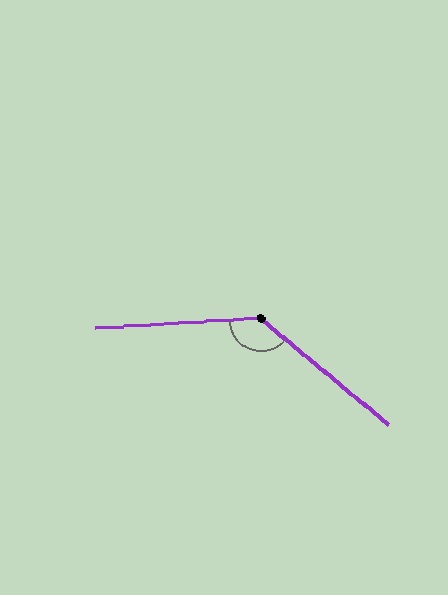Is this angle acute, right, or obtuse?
It is obtuse.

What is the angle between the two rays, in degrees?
Approximately 137 degrees.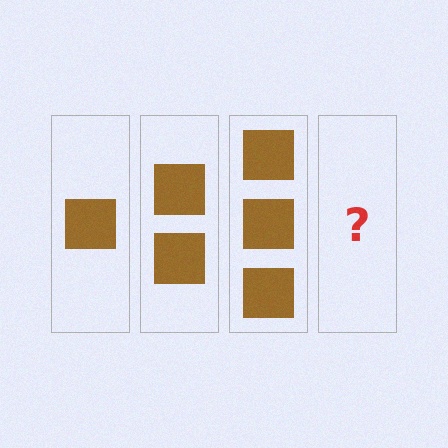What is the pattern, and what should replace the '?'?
The pattern is that each step adds one more square. The '?' should be 4 squares.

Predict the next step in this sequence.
The next step is 4 squares.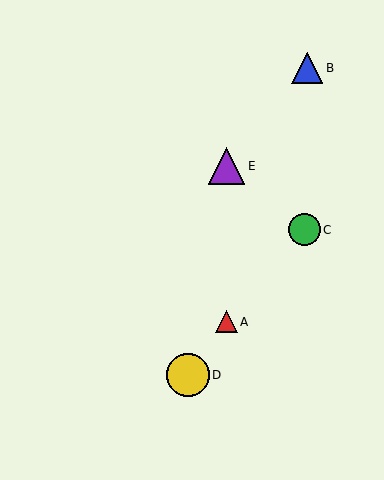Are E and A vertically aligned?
Yes, both are at x≈227.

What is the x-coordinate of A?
Object A is at x≈227.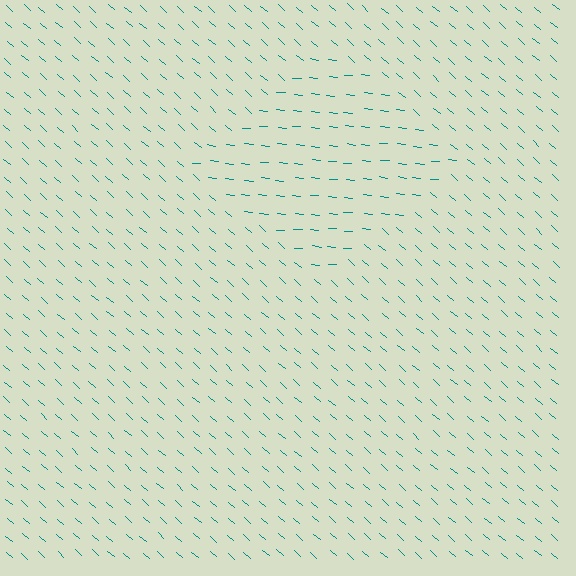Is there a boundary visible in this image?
Yes, there is a texture boundary formed by a change in line orientation.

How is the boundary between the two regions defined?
The boundary is defined purely by a change in line orientation (approximately 35 degrees difference). All lines are the same color and thickness.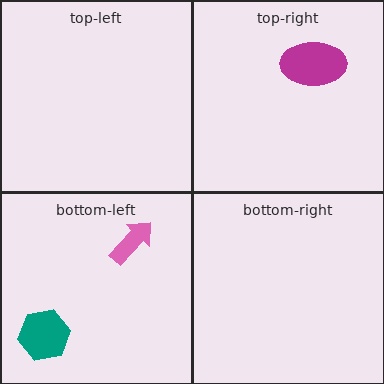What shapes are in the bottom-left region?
The teal hexagon, the pink arrow.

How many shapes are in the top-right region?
1.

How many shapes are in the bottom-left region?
2.